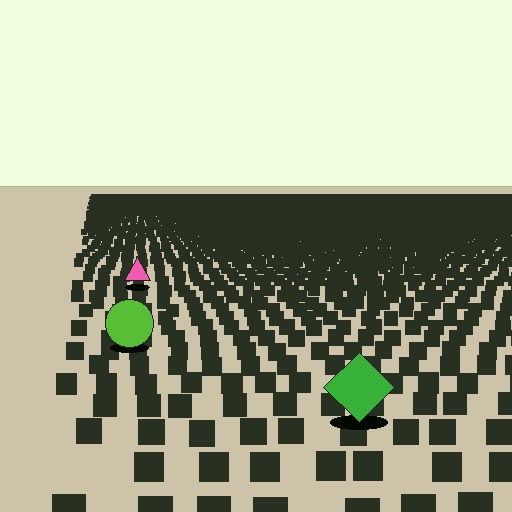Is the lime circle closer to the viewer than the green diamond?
No. The green diamond is closer — you can tell from the texture gradient: the ground texture is coarser near it.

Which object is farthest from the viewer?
The pink triangle is farthest from the viewer. It appears smaller and the ground texture around it is denser.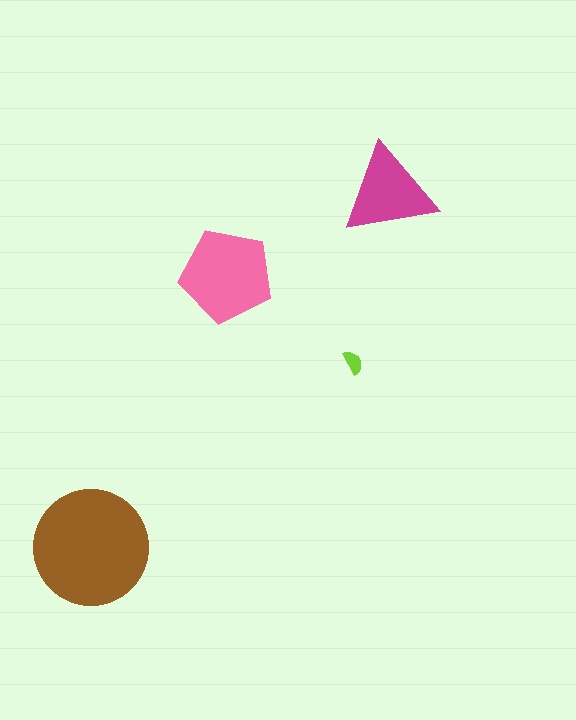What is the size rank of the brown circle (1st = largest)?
1st.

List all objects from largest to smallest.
The brown circle, the pink pentagon, the magenta triangle, the lime semicircle.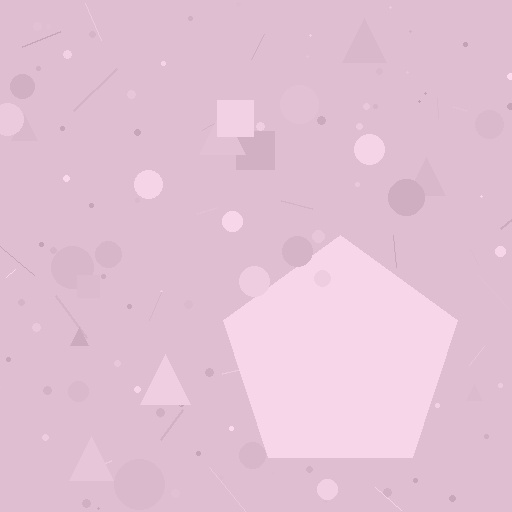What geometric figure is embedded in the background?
A pentagon is embedded in the background.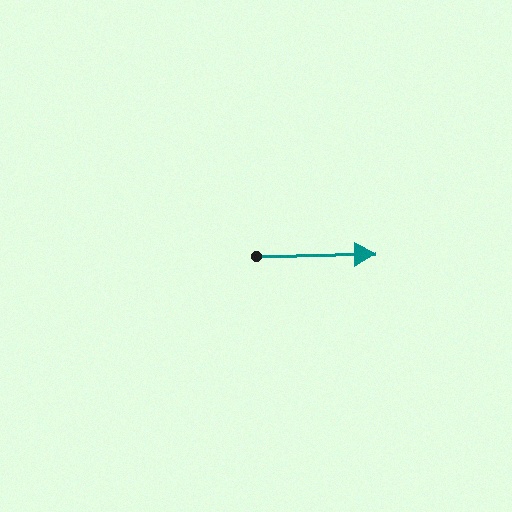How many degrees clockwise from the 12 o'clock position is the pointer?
Approximately 89 degrees.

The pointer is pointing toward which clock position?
Roughly 3 o'clock.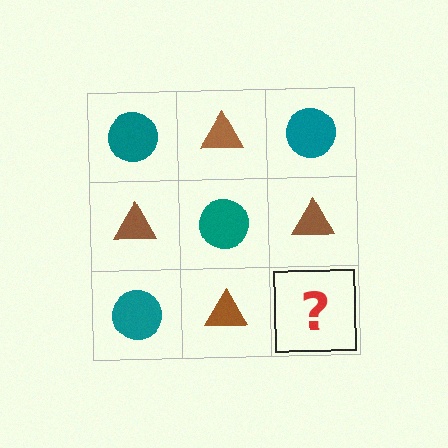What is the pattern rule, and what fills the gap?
The rule is that it alternates teal circle and brown triangle in a checkerboard pattern. The gap should be filled with a teal circle.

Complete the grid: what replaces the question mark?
The question mark should be replaced with a teal circle.